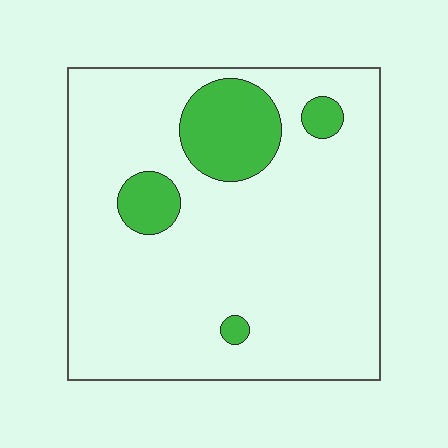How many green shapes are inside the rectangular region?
4.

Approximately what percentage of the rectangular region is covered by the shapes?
Approximately 15%.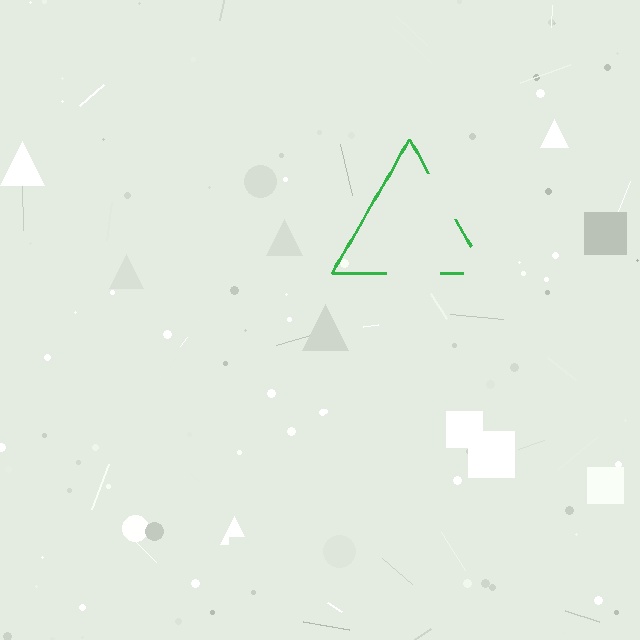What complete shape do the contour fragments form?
The contour fragments form a triangle.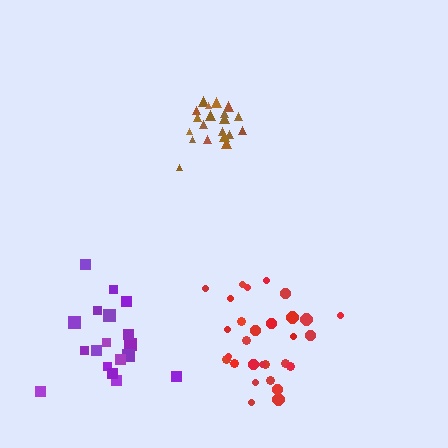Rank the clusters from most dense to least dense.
brown, red, purple.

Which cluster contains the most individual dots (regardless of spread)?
Red (29).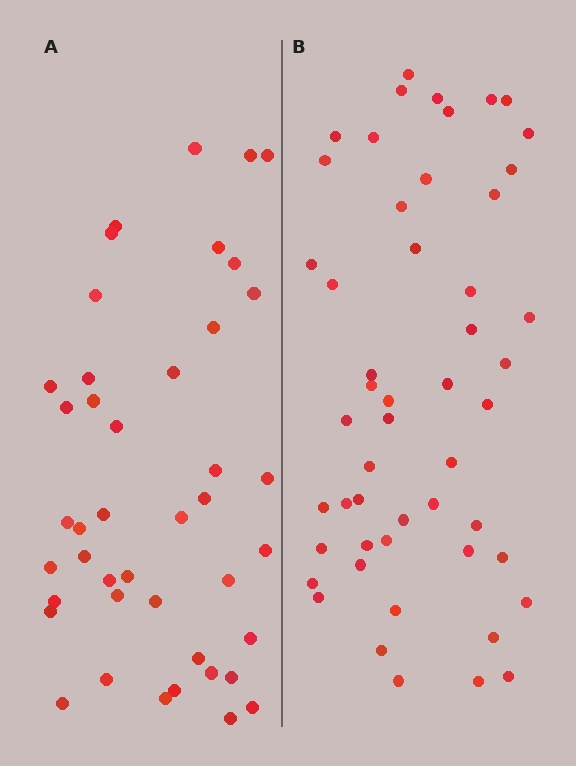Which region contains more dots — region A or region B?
Region B (the right region) has more dots.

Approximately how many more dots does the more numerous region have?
Region B has roughly 8 or so more dots than region A.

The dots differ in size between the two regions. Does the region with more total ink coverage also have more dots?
No. Region A has more total ink coverage because its dots are larger, but region B actually contains more individual dots. Total area can be misleading — the number of items is what matters here.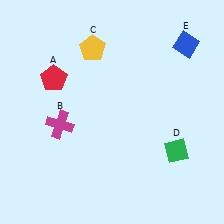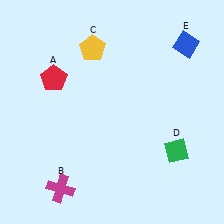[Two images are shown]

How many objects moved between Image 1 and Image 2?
1 object moved between the two images.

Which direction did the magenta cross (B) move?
The magenta cross (B) moved down.